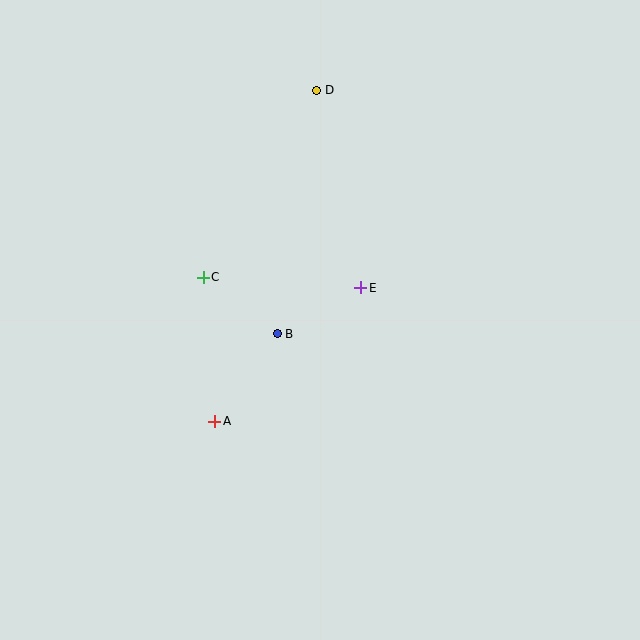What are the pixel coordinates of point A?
Point A is at (215, 421).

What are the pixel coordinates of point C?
Point C is at (203, 277).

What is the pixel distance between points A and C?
The distance between A and C is 144 pixels.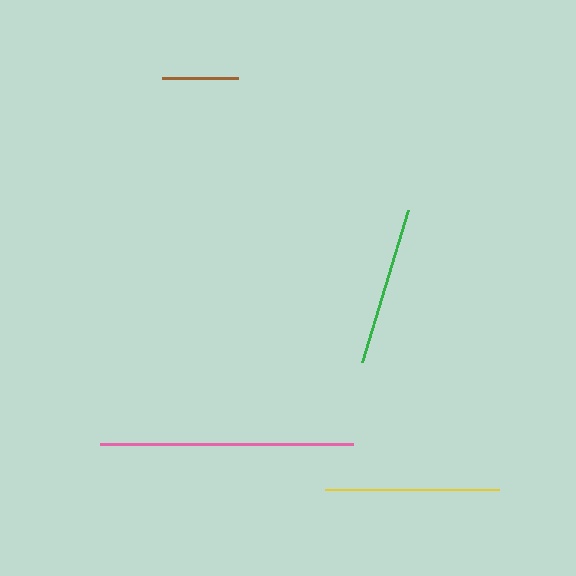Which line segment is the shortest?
The brown line is the shortest at approximately 76 pixels.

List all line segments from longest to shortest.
From longest to shortest: pink, yellow, green, brown.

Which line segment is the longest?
The pink line is the longest at approximately 253 pixels.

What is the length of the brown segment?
The brown segment is approximately 76 pixels long.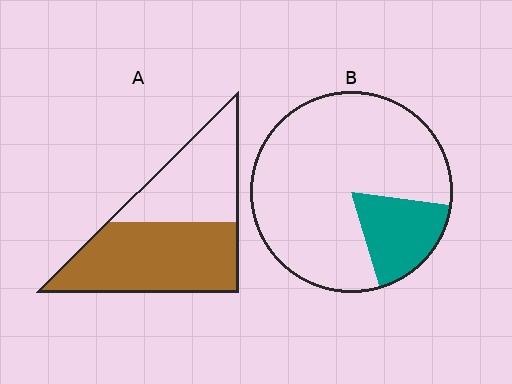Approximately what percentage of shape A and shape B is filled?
A is approximately 60% and B is approximately 20%.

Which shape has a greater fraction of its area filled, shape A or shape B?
Shape A.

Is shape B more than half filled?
No.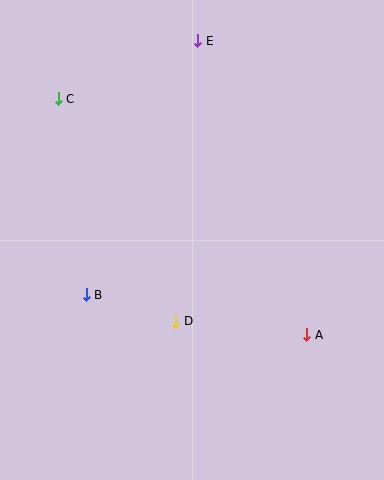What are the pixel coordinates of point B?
Point B is at (86, 295).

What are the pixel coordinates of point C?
Point C is at (58, 99).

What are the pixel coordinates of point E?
Point E is at (198, 41).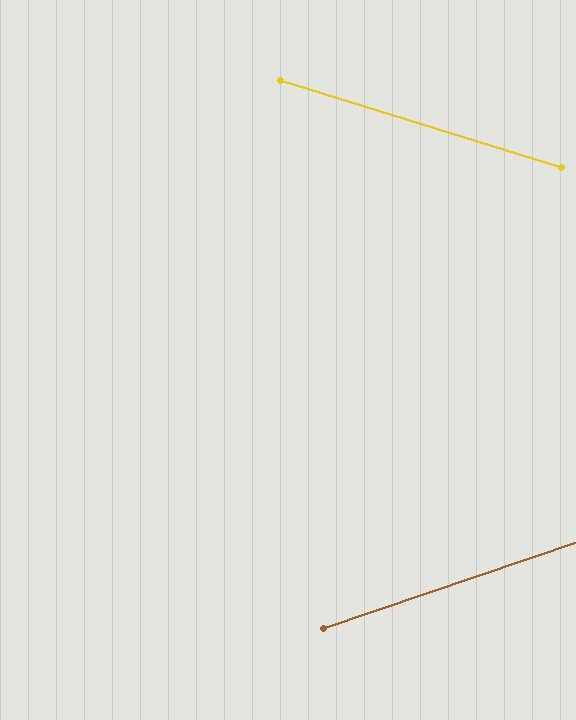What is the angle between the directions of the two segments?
Approximately 36 degrees.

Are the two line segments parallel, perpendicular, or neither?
Neither parallel nor perpendicular — they differ by about 36°.